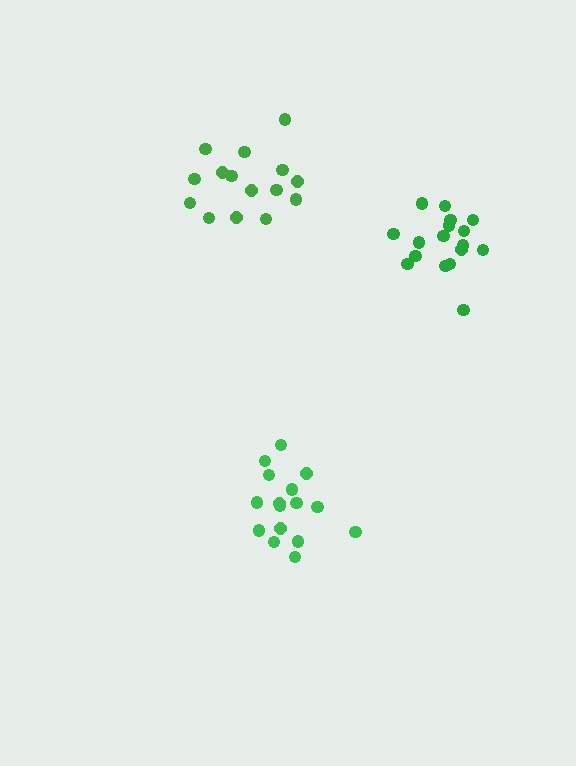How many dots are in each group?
Group 1: 16 dots, Group 2: 17 dots, Group 3: 15 dots (48 total).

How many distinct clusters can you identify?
There are 3 distinct clusters.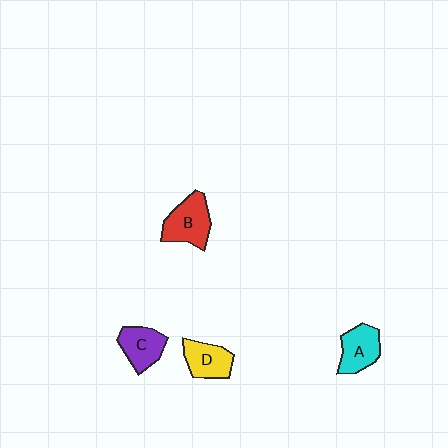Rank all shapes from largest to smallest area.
From largest to smallest: B (red), A (cyan), C (purple), D (yellow).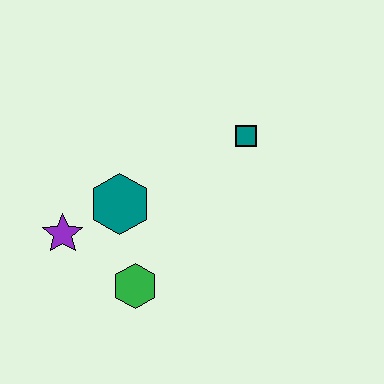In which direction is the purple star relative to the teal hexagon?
The purple star is to the left of the teal hexagon.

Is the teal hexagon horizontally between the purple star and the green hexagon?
Yes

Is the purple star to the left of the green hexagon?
Yes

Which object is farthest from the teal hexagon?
The teal square is farthest from the teal hexagon.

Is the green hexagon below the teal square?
Yes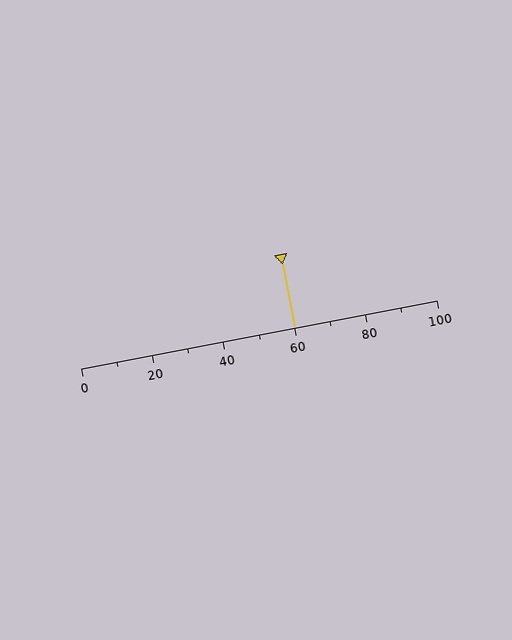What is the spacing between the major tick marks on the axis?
The major ticks are spaced 20 apart.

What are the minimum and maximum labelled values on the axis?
The axis runs from 0 to 100.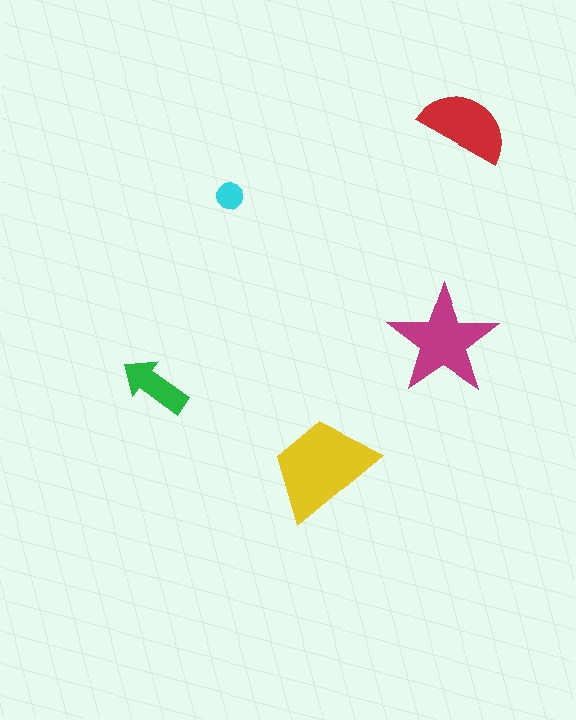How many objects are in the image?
There are 5 objects in the image.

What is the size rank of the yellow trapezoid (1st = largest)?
1st.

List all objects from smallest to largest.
The cyan circle, the green arrow, the red semicircle, the magenta star, the yellow trapezoid.